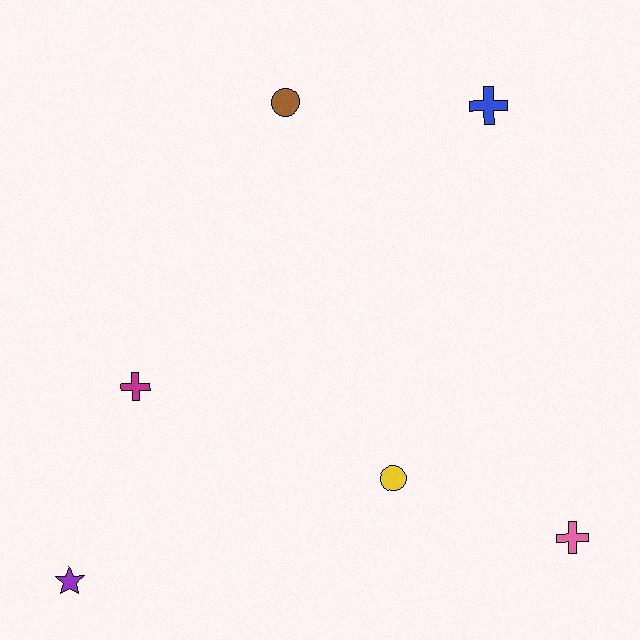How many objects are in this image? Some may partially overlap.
There are 6 objects.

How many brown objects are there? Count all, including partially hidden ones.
There is 1 brown object.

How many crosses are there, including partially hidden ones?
There are 3 crosses.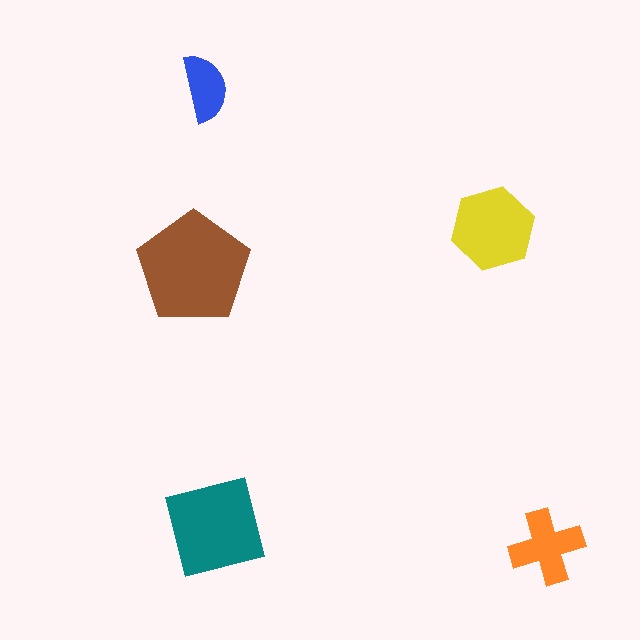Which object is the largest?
The brown pentagon.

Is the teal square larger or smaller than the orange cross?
Larger.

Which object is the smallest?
The blue semicircle.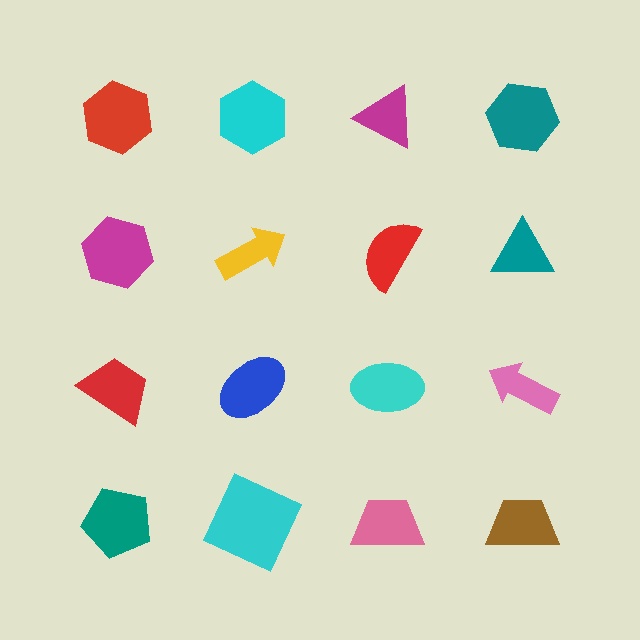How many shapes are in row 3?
4 shapes.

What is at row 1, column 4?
A teal hexagon.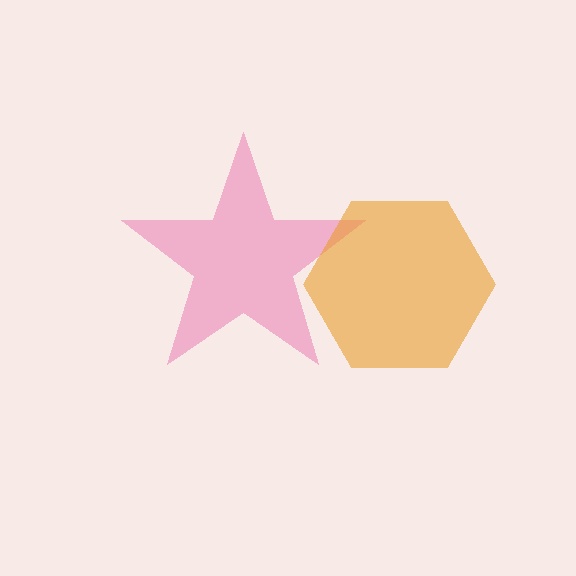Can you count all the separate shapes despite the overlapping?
Yes, there are 2 separate shapes.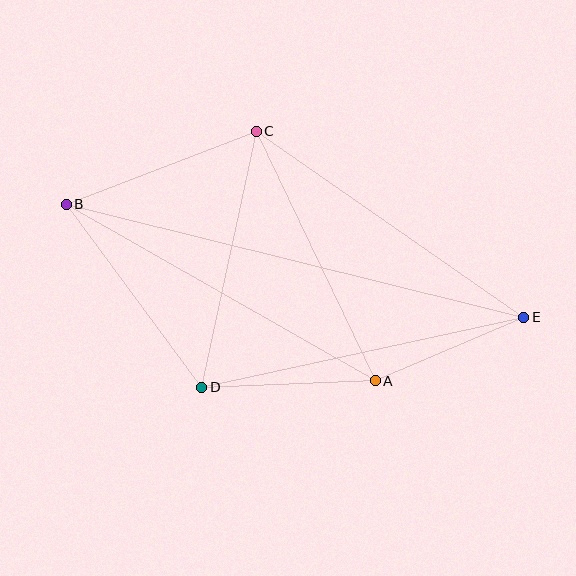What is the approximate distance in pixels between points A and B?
The distance between A and B is approximately 356 pixels.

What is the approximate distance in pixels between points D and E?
The distance between D and E is approximately 330 pixels.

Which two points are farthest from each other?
Points B and E are farthest from each other.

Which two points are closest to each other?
Points A and E are closest to each other.